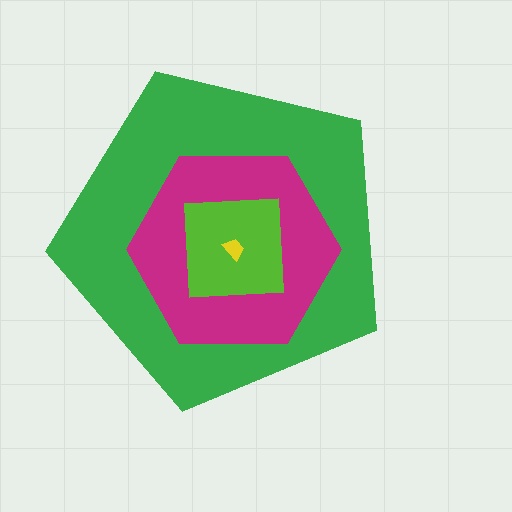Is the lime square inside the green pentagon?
Yes.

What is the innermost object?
The yellow trapezoid.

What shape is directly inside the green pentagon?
The magenta hexagon.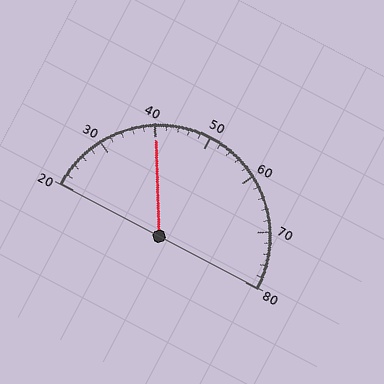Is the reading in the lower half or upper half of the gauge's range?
The reading is in the lower half of the range (20 to 80).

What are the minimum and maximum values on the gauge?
The gauge ranges from 20 to 80.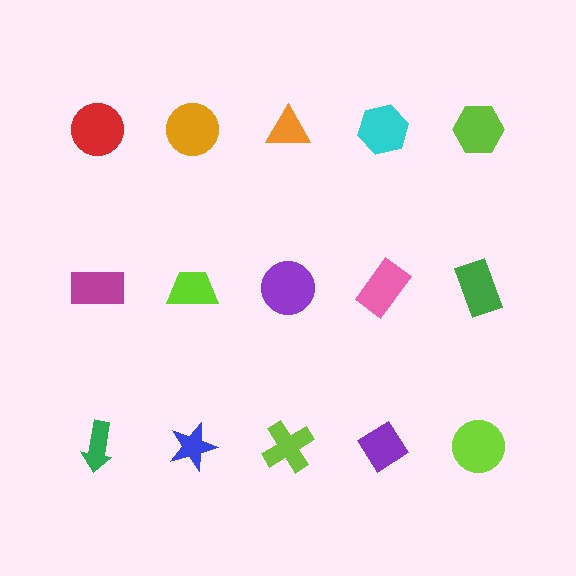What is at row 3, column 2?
A blue star.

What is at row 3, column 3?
A lime cross.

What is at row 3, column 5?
A lime circle.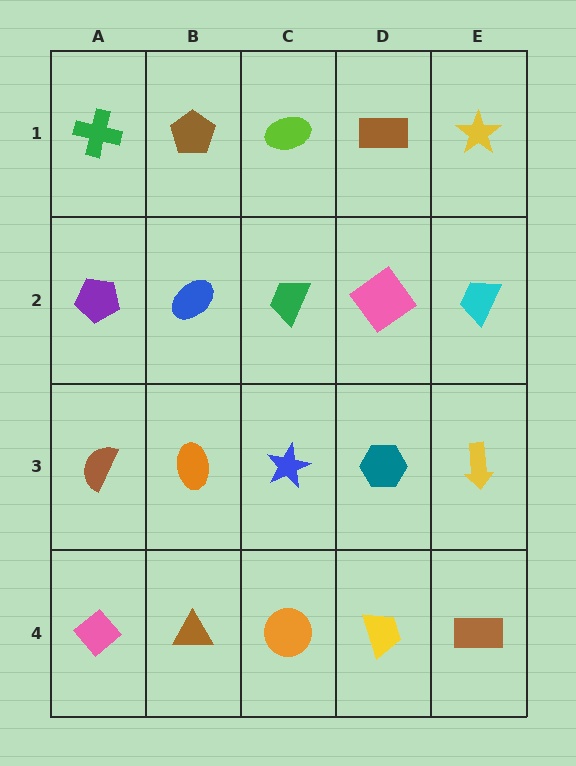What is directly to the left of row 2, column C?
A blue ellipse.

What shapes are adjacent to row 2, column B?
A brown pentagon (row 1, column B), an orange ellipse (row 3, column B), a purple pentagon (row 2, column A), a green trapezoid (row 2, column C).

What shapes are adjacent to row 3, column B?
A blue ellipse (row 2, column B), a brown triangle (row 4, column B), a brown semicircle (row 3, column A), a blue star (row 3, column C).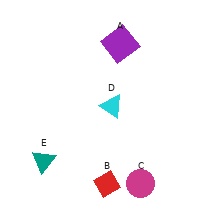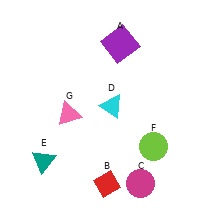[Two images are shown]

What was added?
A lime circle (F), a pink triangle (G) were added in Image 2.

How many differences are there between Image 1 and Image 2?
There are 2 differences between the two images.